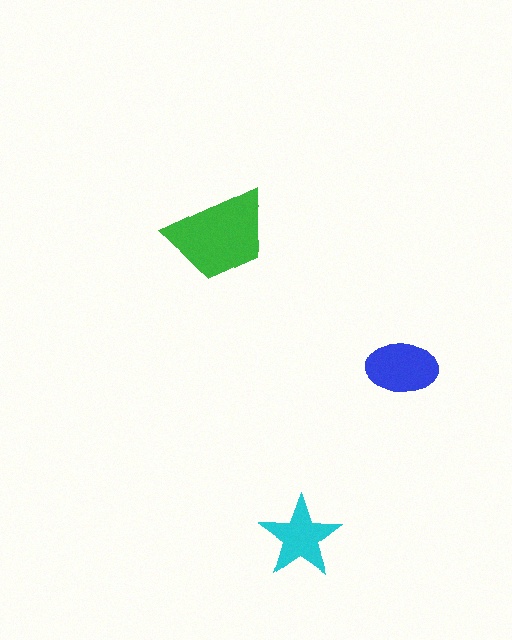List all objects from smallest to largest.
The cyan star, the blue ellipse, the green trapezoid.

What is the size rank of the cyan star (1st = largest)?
3rd.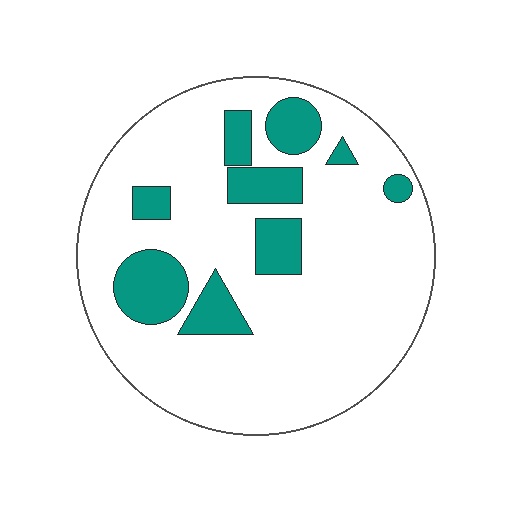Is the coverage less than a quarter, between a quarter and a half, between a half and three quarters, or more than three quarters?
Less than a quarter.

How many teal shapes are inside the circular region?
9.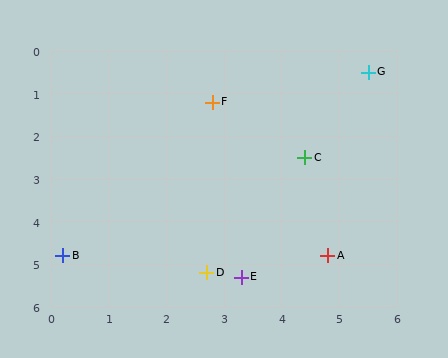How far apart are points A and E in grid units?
Points A and E are about 1.6 grid units apart.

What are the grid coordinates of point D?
Point D is at approximately (2.7, 5.2).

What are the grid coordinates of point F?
Point F is at approximately (2.8, 1.2).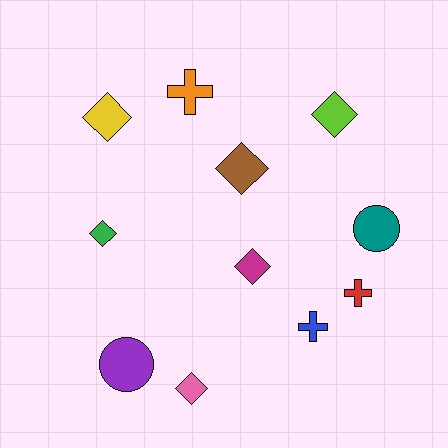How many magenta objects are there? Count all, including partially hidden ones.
There is 1 magenta object.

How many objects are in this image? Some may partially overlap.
There are 11 objects.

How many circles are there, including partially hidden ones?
There are 2 circles.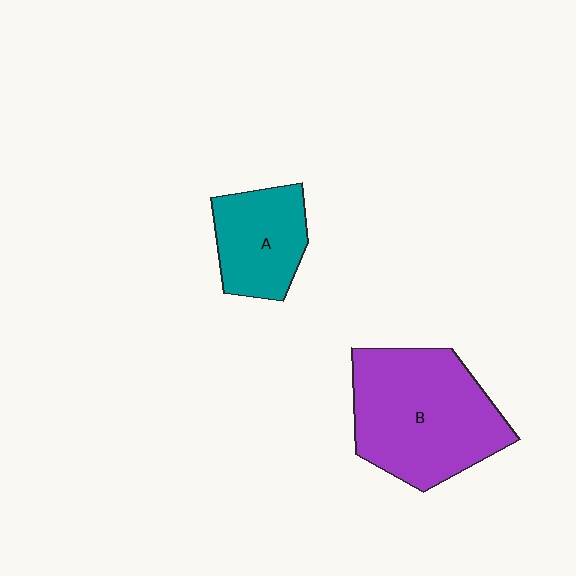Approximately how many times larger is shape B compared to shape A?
Approximately 1.9 times.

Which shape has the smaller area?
Shape A (teal).